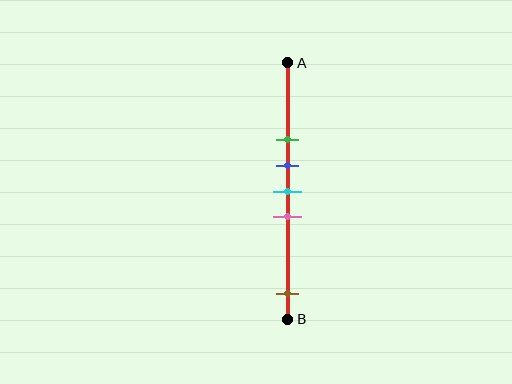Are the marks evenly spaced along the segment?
No, the marks are not evenly spaced.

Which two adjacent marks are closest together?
The blue and cyan marks are the closest adjacent pair.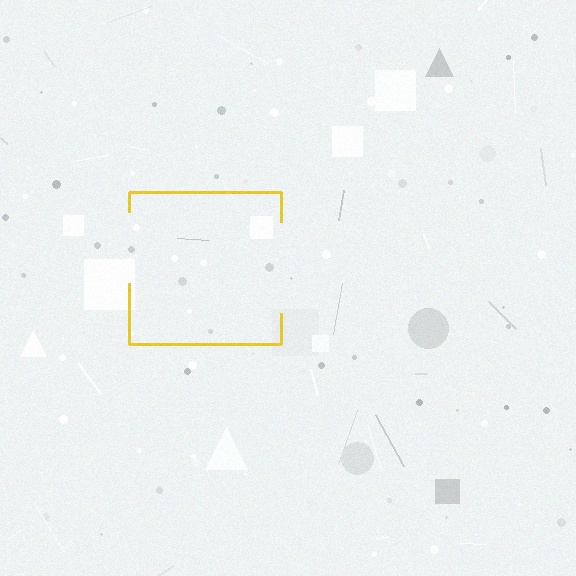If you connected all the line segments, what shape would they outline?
They would outline a square.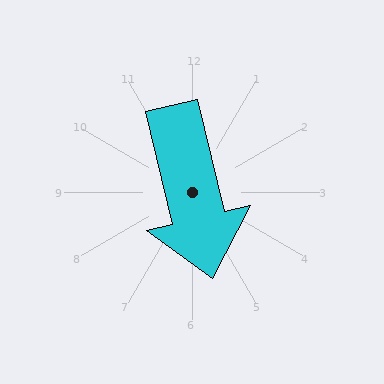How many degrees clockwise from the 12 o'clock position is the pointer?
Approximately 166 degrees.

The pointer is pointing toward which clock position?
Roughly 6 o'clock.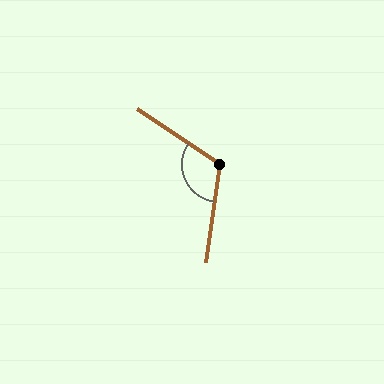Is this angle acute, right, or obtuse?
It is obtuse.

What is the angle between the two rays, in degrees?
Approximately 116 degrees.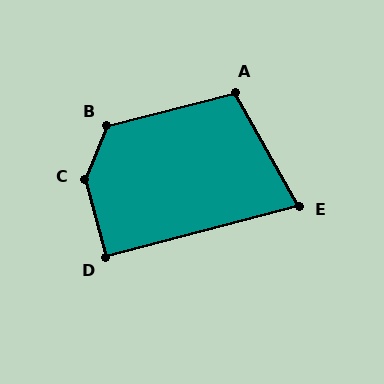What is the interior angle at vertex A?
Approximately 105 degrees (obtuse).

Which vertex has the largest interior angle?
C, at approximately 142 degrees.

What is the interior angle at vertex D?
Approximately 91 degrees (approximately right).